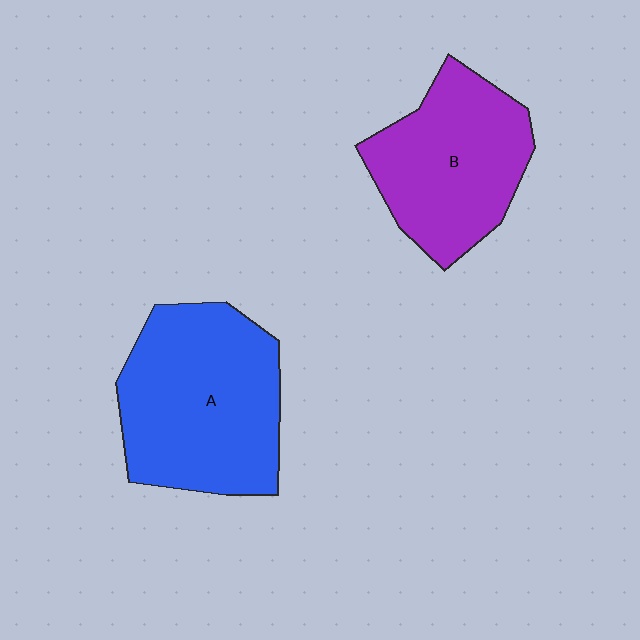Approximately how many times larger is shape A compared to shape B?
Approximately 1.2 times.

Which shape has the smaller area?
Shape B (purple).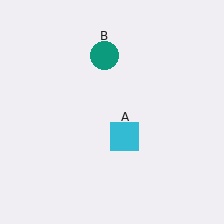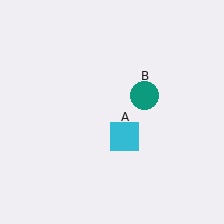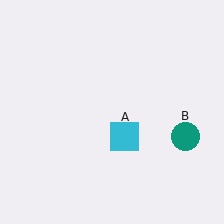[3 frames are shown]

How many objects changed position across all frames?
1 object changed position: teal circle (object B).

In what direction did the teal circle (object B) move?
The teal circle (object B) moved down and to the right.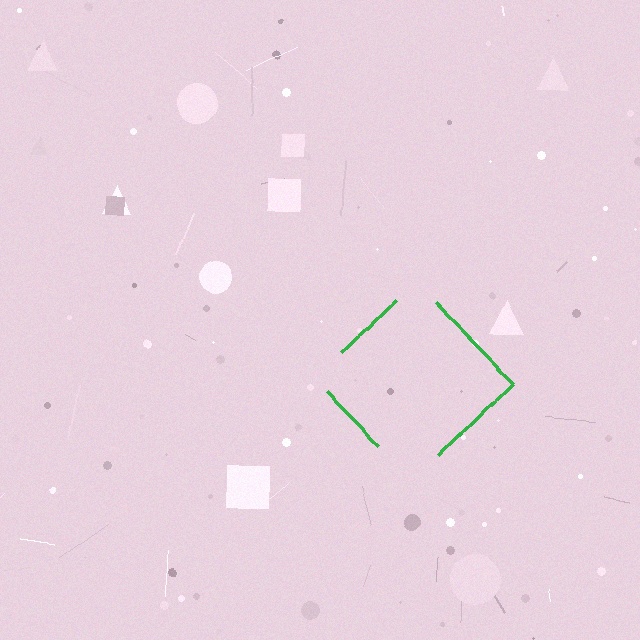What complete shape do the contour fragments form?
The contour fragments form a diamond.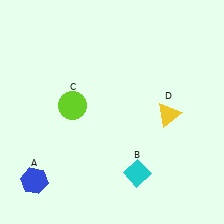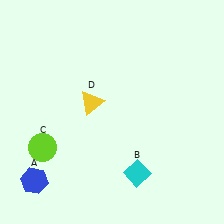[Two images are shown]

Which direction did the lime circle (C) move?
The lime circle (C) moved down.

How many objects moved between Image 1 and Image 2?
2 objects moved between the two images.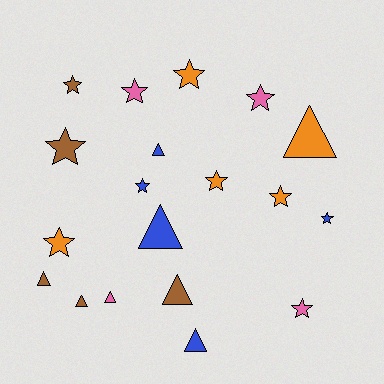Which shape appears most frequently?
Star, with 11 objects.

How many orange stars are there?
There are 4 orange stars.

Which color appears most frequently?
Orange, with 5 objects.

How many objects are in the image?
There are 19 objects.